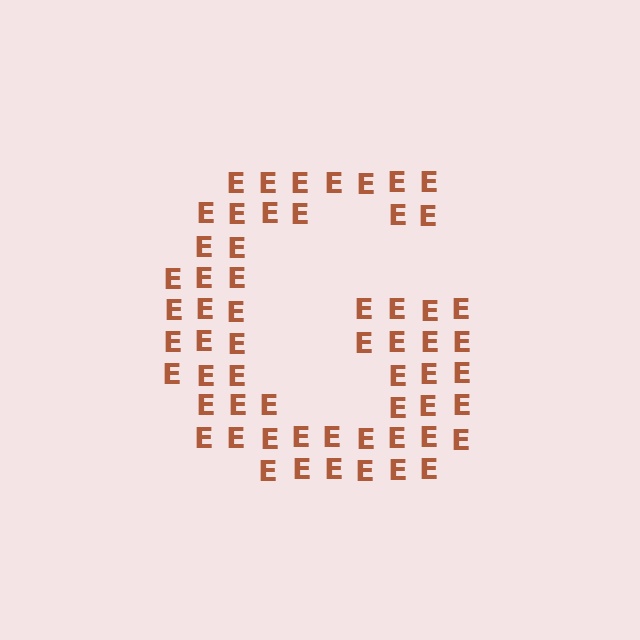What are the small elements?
The small elements are letter E's.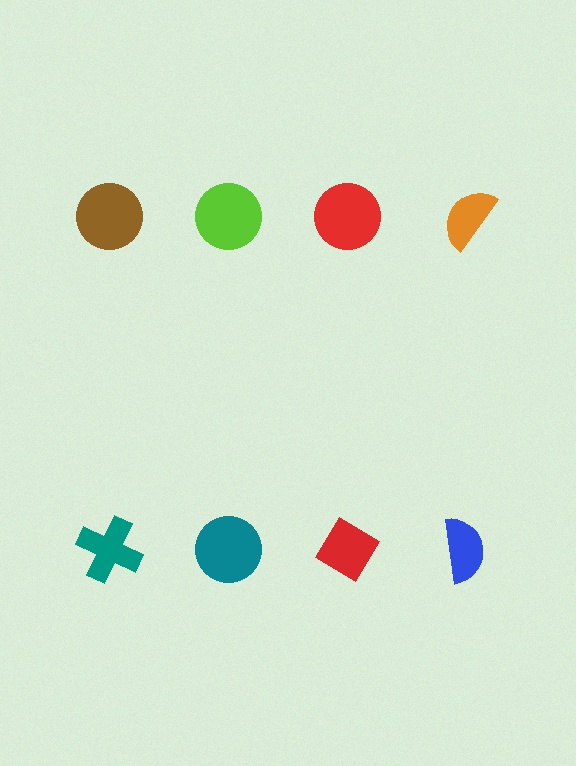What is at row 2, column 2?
A teal circle.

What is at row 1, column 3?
A red circle.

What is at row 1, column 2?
A lime circle.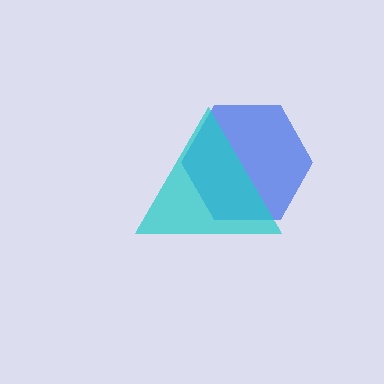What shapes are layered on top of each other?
The layered shapes are: a blue hexagon, a cyan triangle.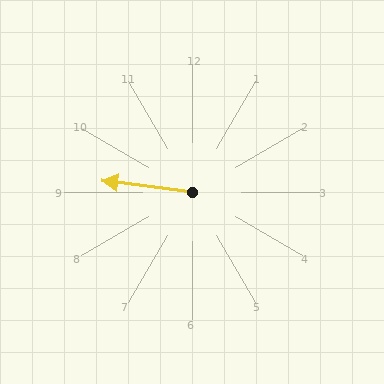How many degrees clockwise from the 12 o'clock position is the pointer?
Approximately 277 degrees.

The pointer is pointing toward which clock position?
Roughly 9 o'clock.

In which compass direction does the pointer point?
West.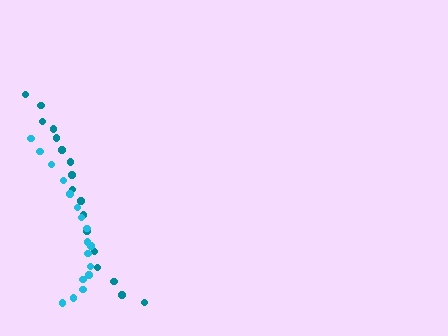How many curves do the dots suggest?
There are 2 distinct paths.